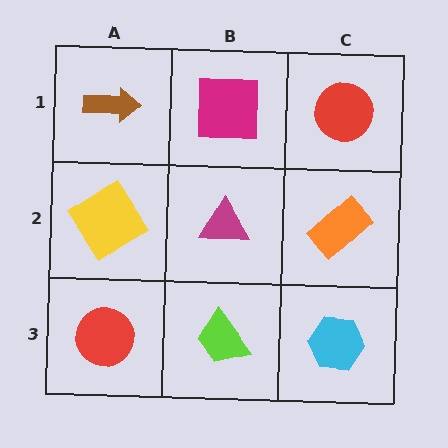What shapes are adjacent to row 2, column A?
A brown arrow (row 1, column A), a red circle (row 3, column A), a magenta triangle (row 2, column B).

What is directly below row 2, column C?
A cyan hexagon.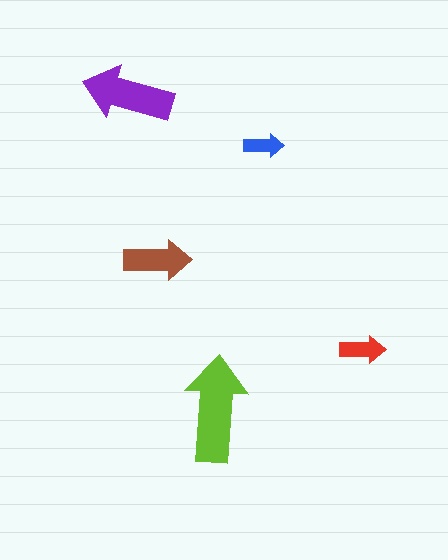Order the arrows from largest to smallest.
the lime one, the purple one, the brown one, the red one, the blue one.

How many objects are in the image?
There are 5 objects in the image.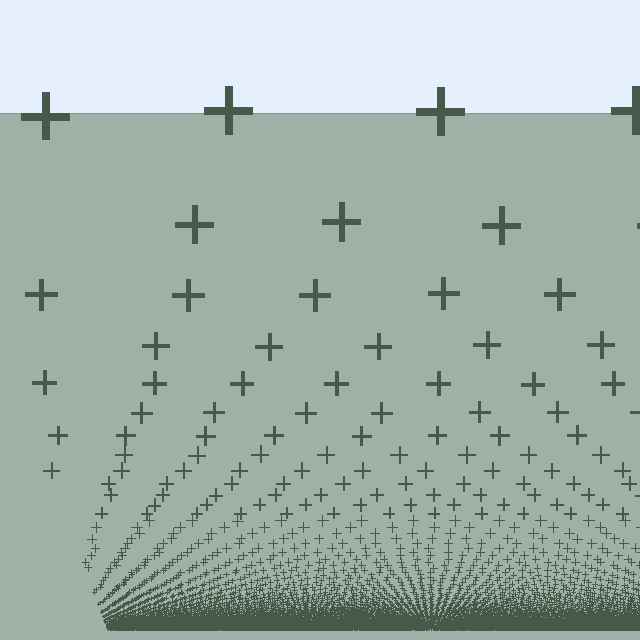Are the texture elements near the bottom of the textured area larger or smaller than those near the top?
Smaller. The gradient is inverted — elements near the bottom are smaller and denser.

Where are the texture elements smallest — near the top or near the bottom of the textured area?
Near the bottom.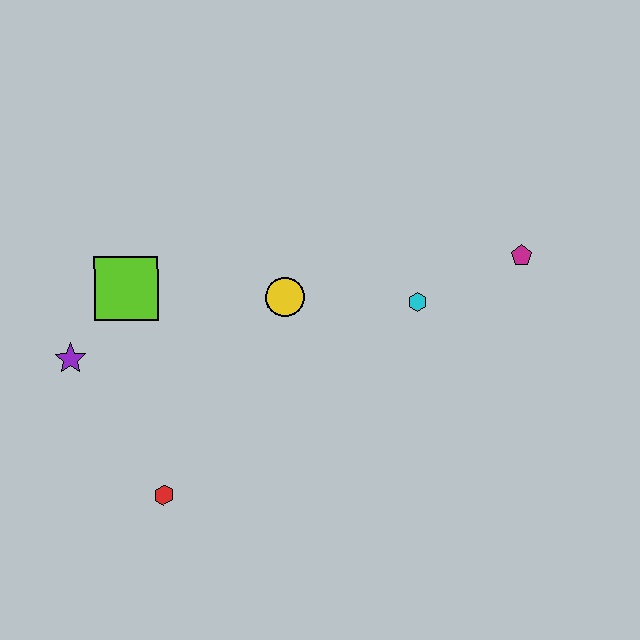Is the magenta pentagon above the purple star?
Yes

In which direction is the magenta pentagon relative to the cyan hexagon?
The magenta pentagon is to the right of the cyan hexagon.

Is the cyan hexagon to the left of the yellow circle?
No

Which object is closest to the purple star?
The lime square is closest to the purple star.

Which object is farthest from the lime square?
The magenta pentagon is farthest from the lime square.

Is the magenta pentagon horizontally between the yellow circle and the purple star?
No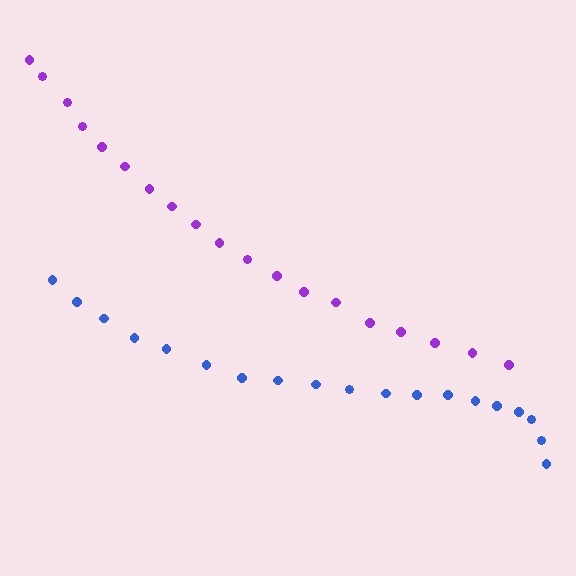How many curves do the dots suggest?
There are 2 distinct paths.